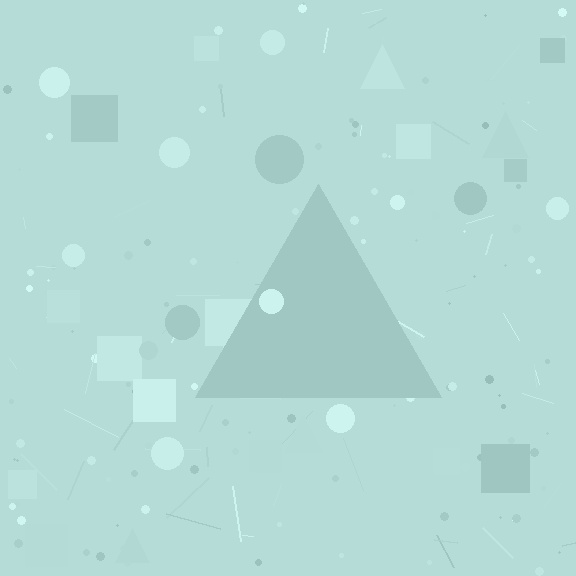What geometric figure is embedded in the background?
A triangle is embedded in the background.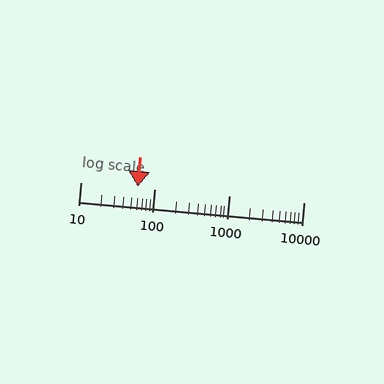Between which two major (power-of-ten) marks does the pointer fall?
The pointer is between 10 and 100.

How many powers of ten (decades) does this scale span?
The scale spans 3 decades, from 10 to 10000.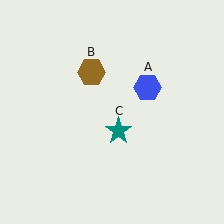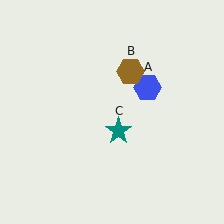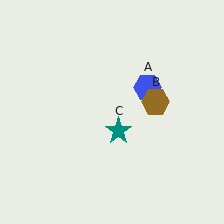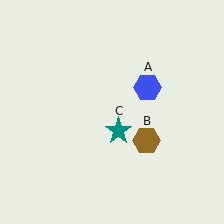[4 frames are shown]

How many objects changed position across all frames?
1 object changed position: brown hexagon (object B).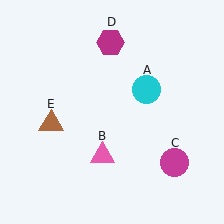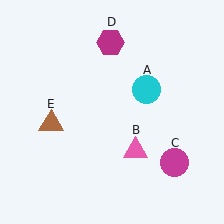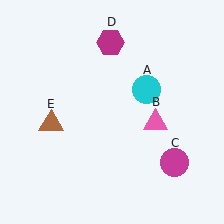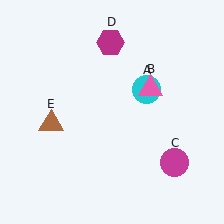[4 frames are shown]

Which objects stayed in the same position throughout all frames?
Cyan circle (object A) and magenta circle (object C) and magenta hexagon (object D) and brown triangle (object E) remained stationary.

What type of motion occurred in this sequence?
The pink triangle (object B) rotated counterclockwise around the center of the scene.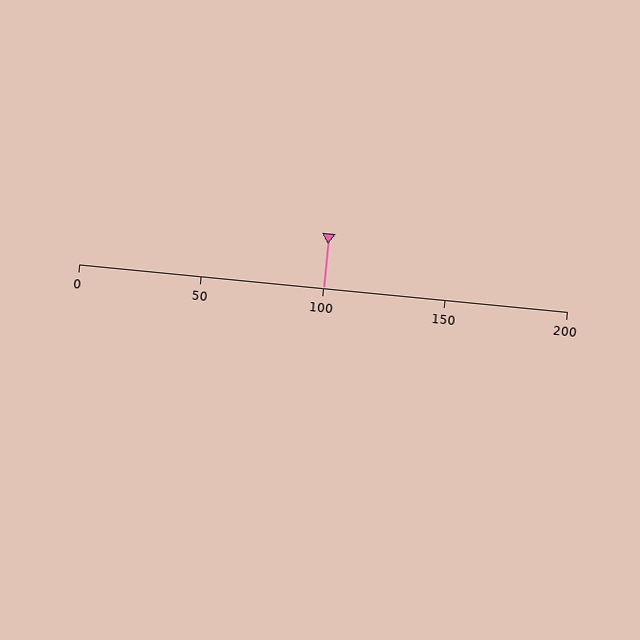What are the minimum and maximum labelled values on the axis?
The axis runs from 0 to 200.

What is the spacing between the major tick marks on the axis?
The major ticks are spaced 50 apart.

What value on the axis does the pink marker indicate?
The marker indicates approximately 100.